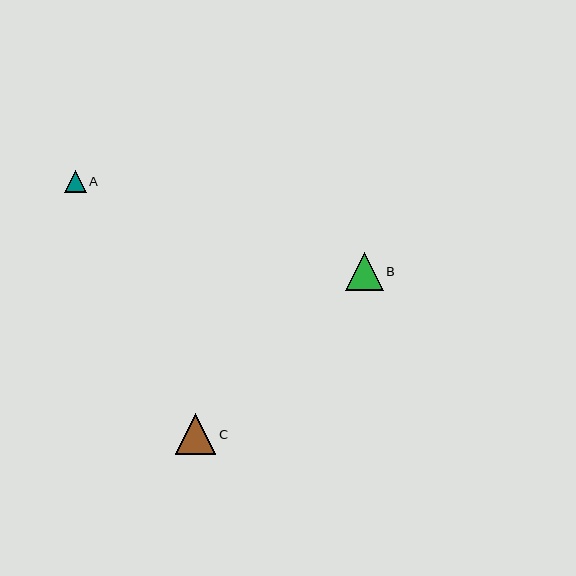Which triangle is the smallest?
Triangle A is the smallest with a size of approximately 22 pixels.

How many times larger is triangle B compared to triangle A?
Triangle B is approximately 1.7 times the size of triangle A.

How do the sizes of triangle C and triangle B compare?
Triangle C and triangle B are approximately the same size.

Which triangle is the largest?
Triangle C is the largest with a size of approximately 40 pixels.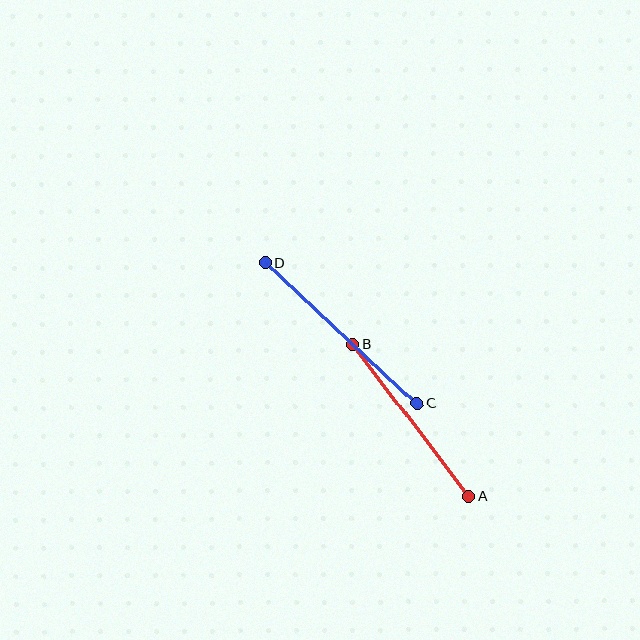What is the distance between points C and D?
The distance is approximately 207 pixels.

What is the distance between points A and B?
The distance is approximately 191 pixels.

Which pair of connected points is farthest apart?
Points C and D are farthest apart.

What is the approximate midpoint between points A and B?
The midpoint is at approximately (411, 420) pixels.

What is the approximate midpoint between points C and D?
The midpoint is at approximately (341, 333) pixels.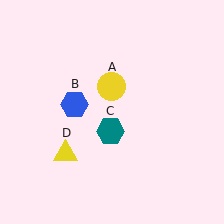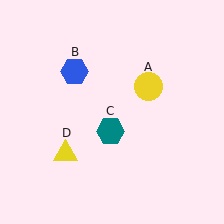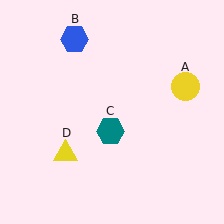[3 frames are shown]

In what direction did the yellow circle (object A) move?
The yellow circle (object A) moved right.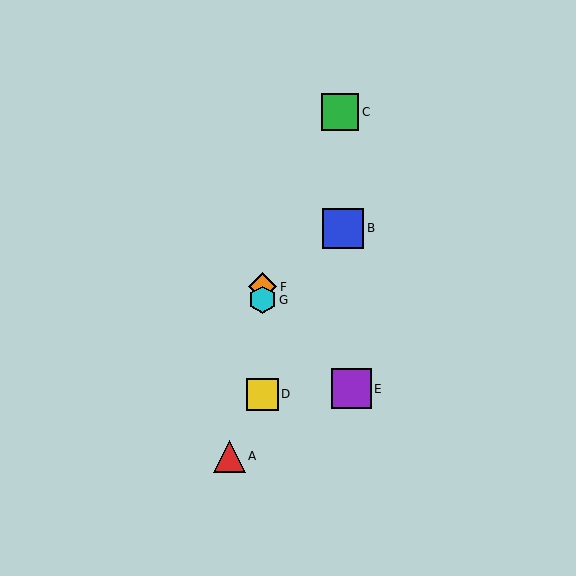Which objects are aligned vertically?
Objects D, F, G are aligned vertically.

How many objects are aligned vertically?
3 objects (D, F, G) are aligned vertically.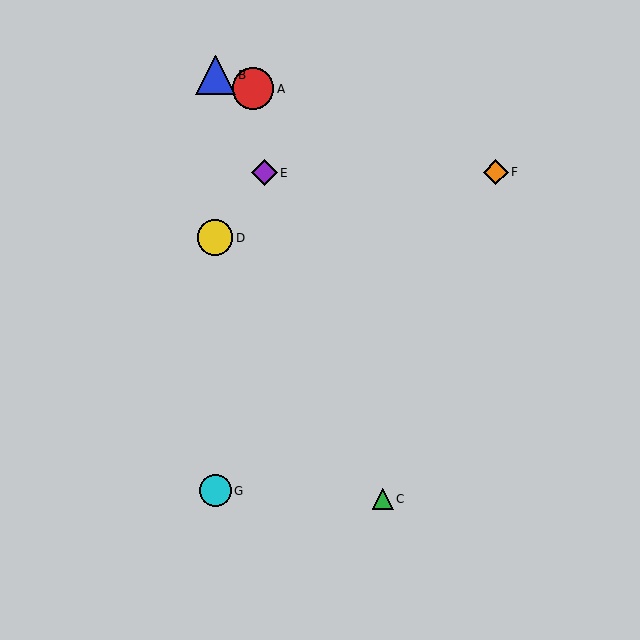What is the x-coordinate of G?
Object G is at x≈215.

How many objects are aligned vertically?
3 objects (B, D, G) are aligned vertically.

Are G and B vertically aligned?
Yes, both are at x≈215.